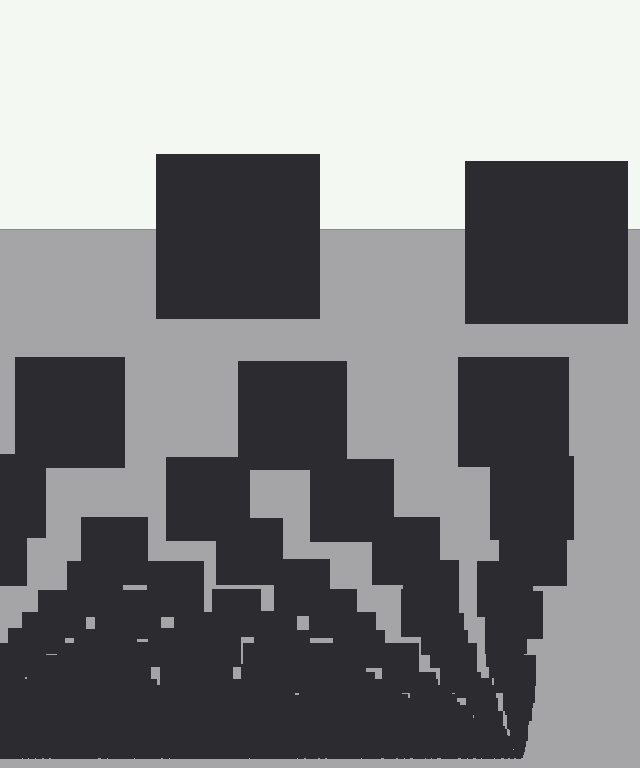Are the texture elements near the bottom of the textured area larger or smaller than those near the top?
Smaller. The gradient is inverted — elements near the bottom are smaller and denser.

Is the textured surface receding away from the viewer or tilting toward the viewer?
The surface appears to tilt toward the viewer. Texture elements get larger and sparser toward the top.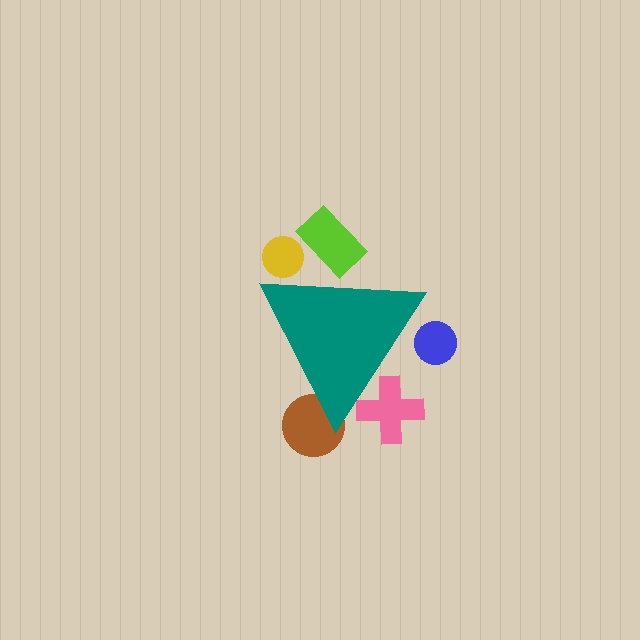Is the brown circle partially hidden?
Yes, the brown circle is partially hidden behind the teal triangle.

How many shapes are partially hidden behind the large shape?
5 shapes are partially hidden.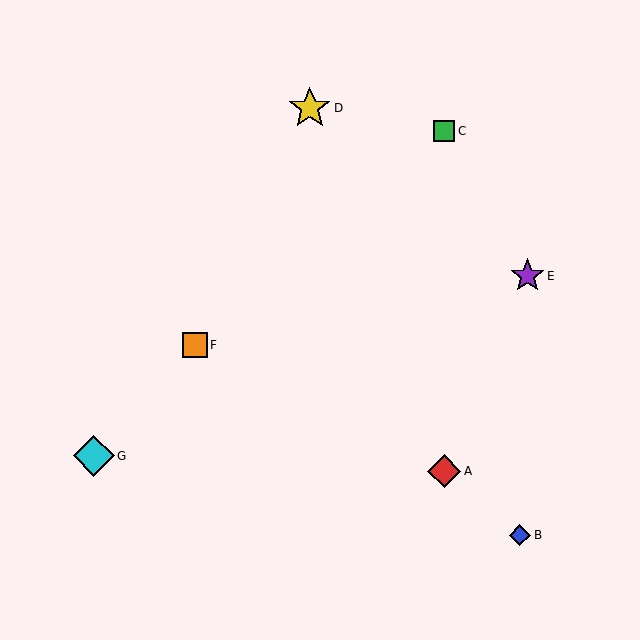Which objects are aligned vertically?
Objects A, C are aligned vertically.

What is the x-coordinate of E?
Object E is at x≈527.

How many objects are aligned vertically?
2 objects (A, C) are aligned vertically.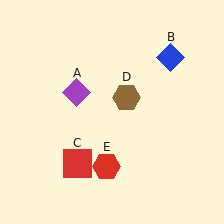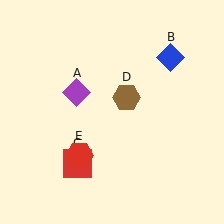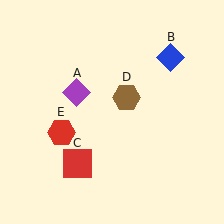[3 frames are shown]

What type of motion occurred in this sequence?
The red hexagon (object E) rotated clockwise around the center of the scene.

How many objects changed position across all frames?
1 object changed position: red hexagon (object E).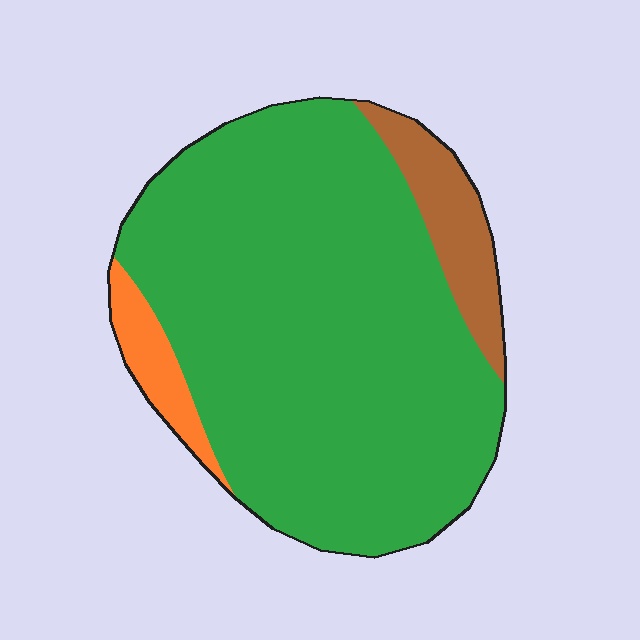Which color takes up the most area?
Green, at roughly 85%.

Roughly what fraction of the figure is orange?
Orange covers about 5% of the figure.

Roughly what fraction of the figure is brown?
Brown covers 10% of the figure.